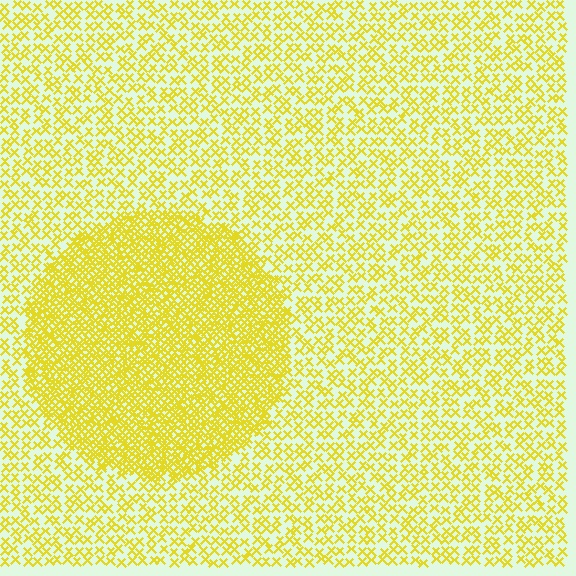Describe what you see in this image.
The image contains small yellow elements arranged at two different densities. A circle-shaped region is visible where the elements are more densely packed than the surrounding area.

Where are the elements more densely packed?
The elements are more densely packed inside the circle boundary.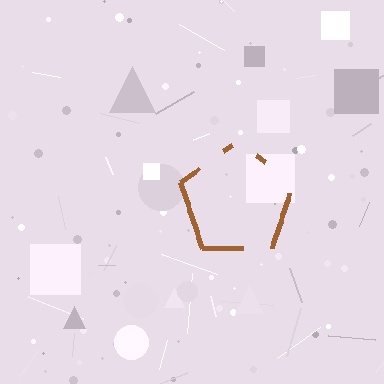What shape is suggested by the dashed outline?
The dashed outline suggests a pentagon.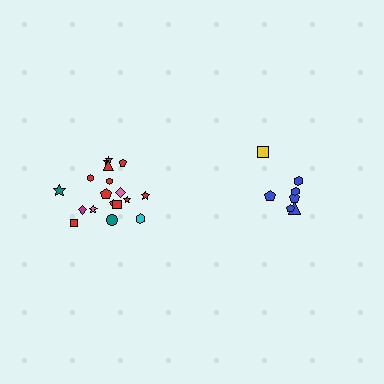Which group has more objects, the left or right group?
The left group.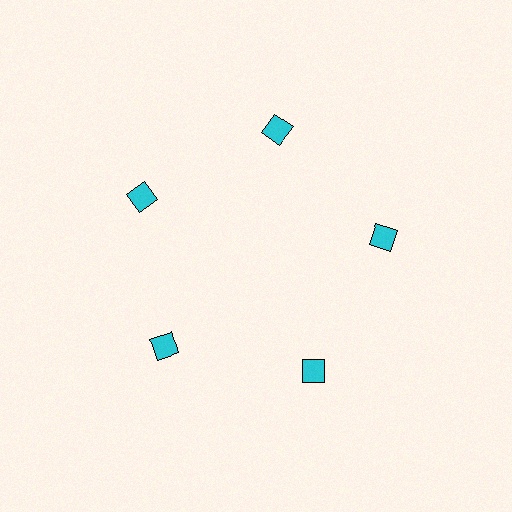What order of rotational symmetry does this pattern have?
This pattern has 5-fold rotational symmetry.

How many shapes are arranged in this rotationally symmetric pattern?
There are 5 shapes, arranged in 5 groups of 1.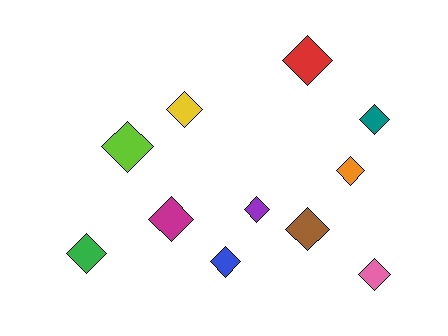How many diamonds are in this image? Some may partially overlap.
There are 11 diamonds.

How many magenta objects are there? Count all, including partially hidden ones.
There is 1 magenta object.